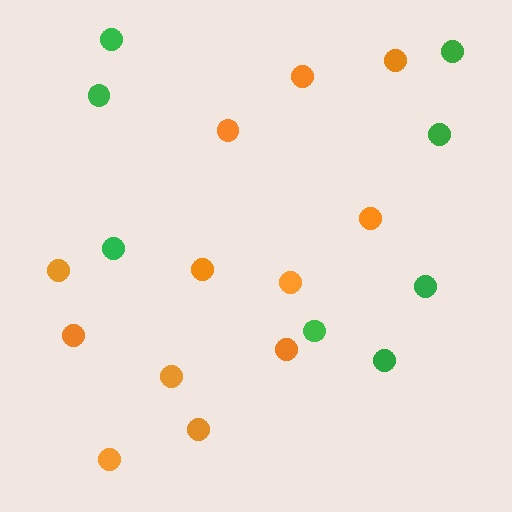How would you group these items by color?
There are 2 groups: one group of green circles (8) and one group of orange circles (12).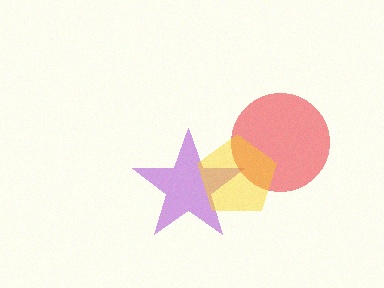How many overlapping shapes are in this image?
There are 3 overlapping shapes in the image.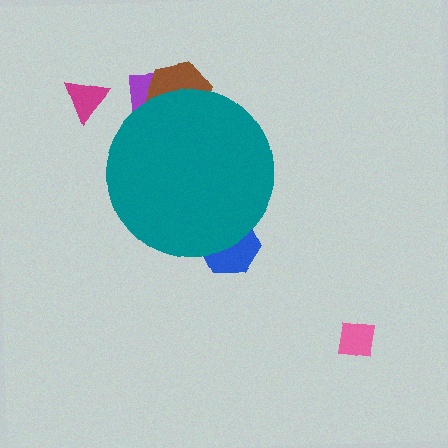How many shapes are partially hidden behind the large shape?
3 shapes are partially hidden.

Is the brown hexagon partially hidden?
Yes, the brown hexagon is partially hidden behind the teal circle.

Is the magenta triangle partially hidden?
No, the magenta triangle is fully visible.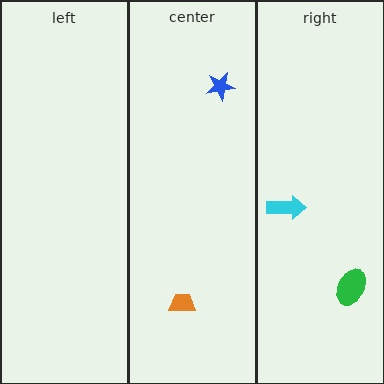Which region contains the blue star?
The center region.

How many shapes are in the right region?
2.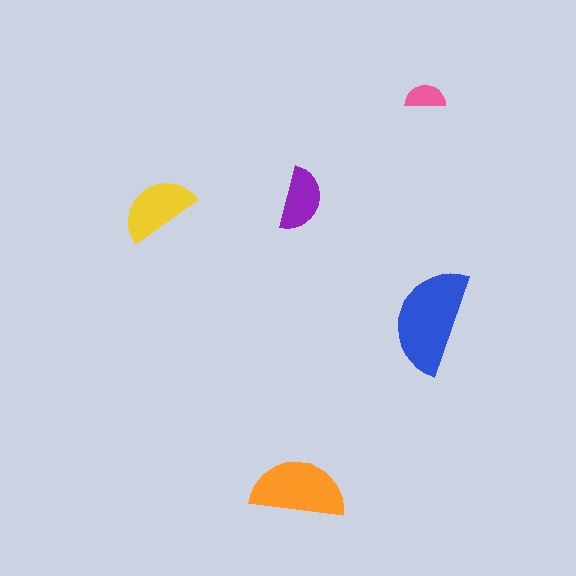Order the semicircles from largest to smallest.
the blue one, the orange one, the yellow one, the purple one, the pink one.